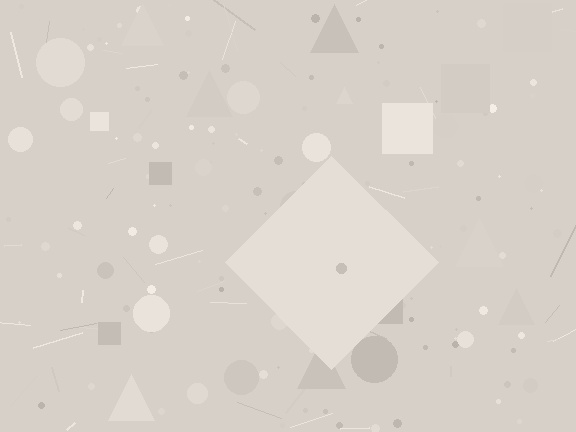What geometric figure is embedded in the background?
A diamond is embedded in the background.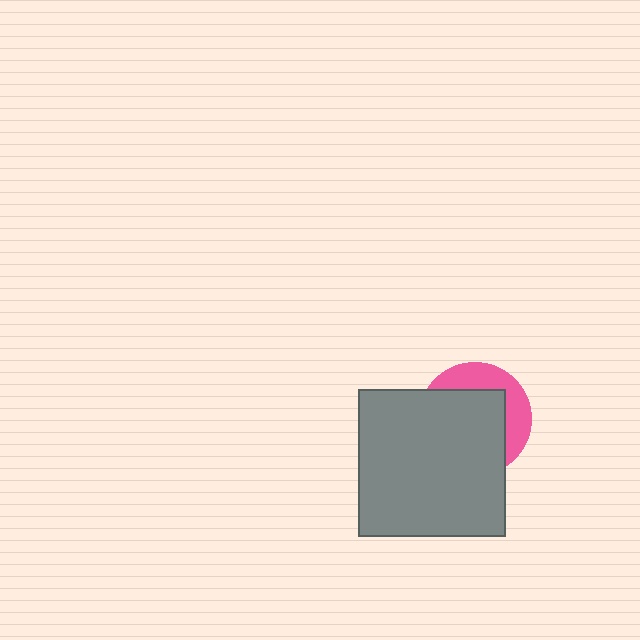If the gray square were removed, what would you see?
You would see the complete pink circle.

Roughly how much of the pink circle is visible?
A small part of it is visible (roughly 34%).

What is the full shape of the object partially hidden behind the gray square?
The partially hidden object is a pink circle.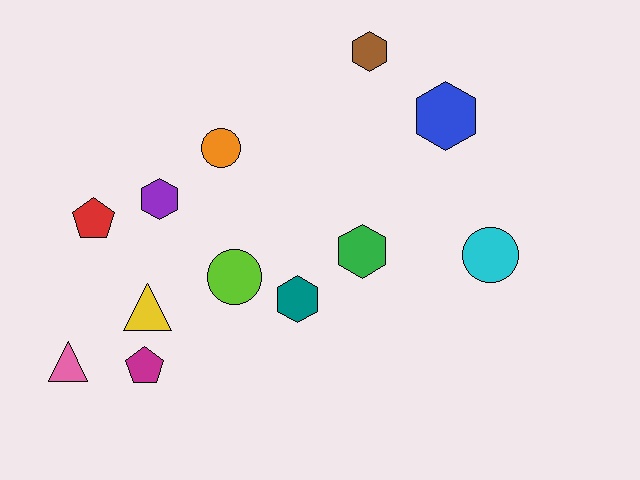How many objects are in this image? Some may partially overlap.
There are 12 objects.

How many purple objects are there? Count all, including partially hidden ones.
There is 1 purple object.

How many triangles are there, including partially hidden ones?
There are 2 triangles.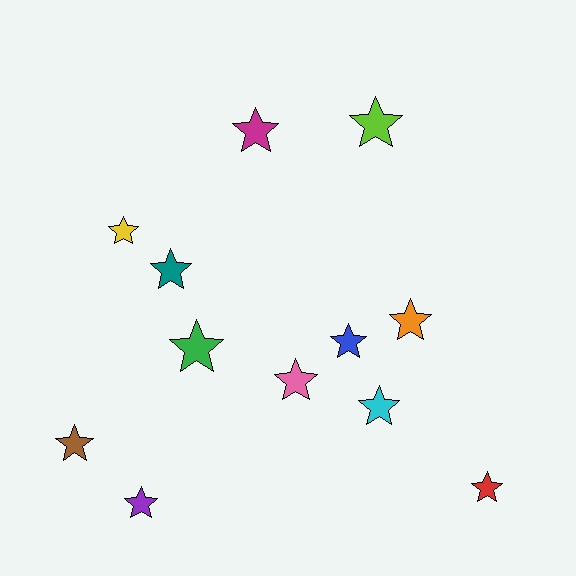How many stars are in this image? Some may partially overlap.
There are 12 stars.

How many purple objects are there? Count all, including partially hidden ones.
There is 1 purple object.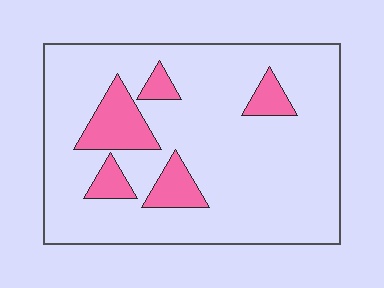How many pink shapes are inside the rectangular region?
5.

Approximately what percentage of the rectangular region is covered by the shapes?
Approximately 15%.